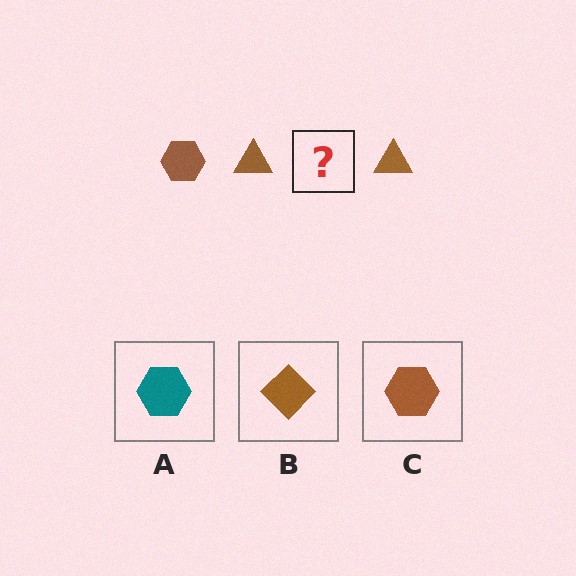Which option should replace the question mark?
Option C.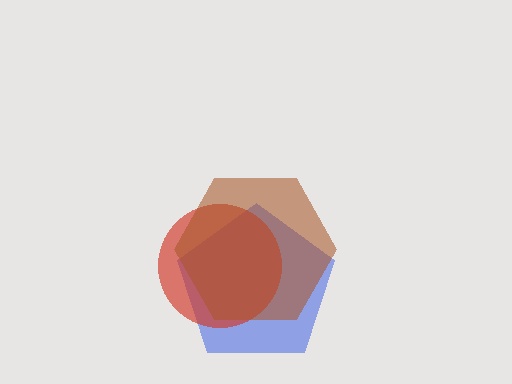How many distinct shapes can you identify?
There are 3 distinct shapes: a blue pentagon, a red circle, a brown hexagon.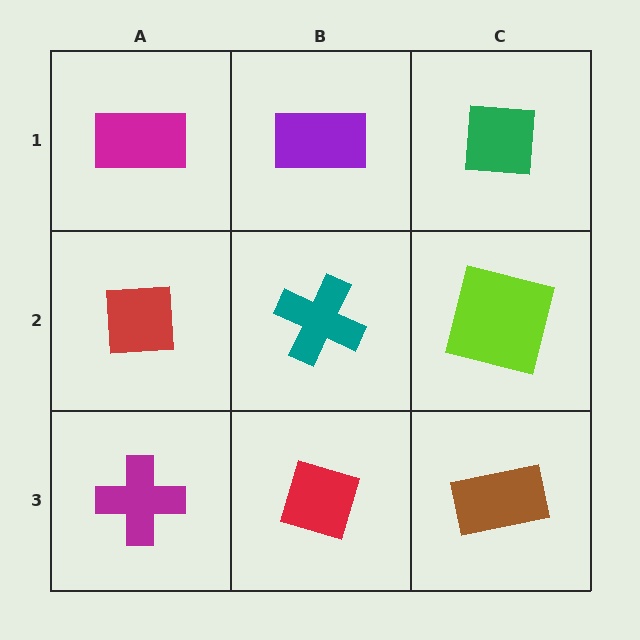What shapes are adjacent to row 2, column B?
A purple rectangle (row 1, column B), a red diamond (row 3, column B), a red square (row 2, column A), a lime square (row 2, column C).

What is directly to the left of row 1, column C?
A purple rectangle.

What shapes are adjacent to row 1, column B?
A teal cross (row 2, column B), a magenta rectangle (row 1, column A), a green square (row 1, column C).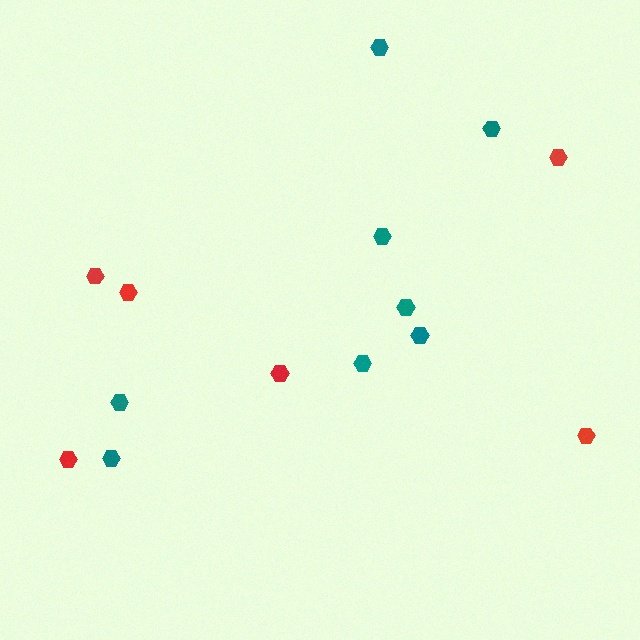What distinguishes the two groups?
There are 2 groups: one group of teal hexagons (8) and one group of red hexagons (6).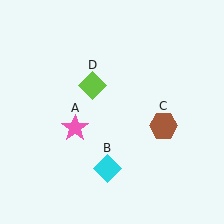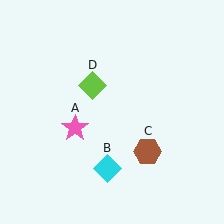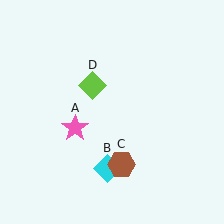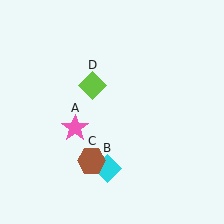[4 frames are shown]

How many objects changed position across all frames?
1 object changed position: brown hexagon (object C).